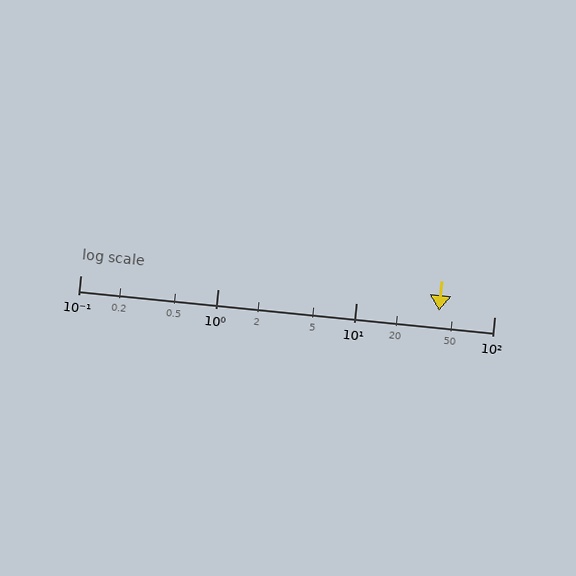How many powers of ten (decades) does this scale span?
The scale spans 3 decades, from 0.1 to 100.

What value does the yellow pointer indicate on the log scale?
The pointer indicates approximately 40.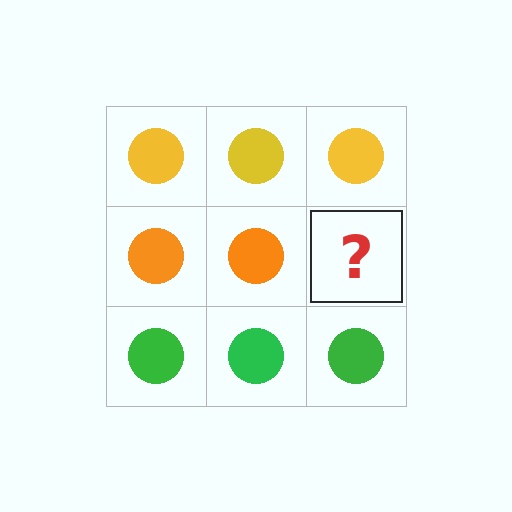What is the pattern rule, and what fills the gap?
The rule is that each row has a consistent color. The gap should be filled with an orange circle.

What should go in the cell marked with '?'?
The missing cell should contain an orange circle.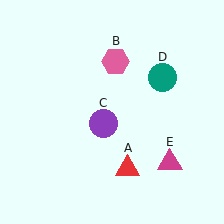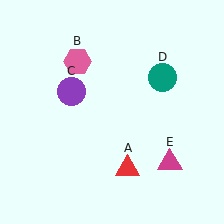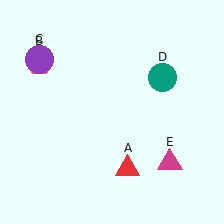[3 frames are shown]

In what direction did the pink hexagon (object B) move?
The pink hexagon (object B) moved left.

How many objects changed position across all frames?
2 objects changed position: pink hexagon (object B), purple circle (object C).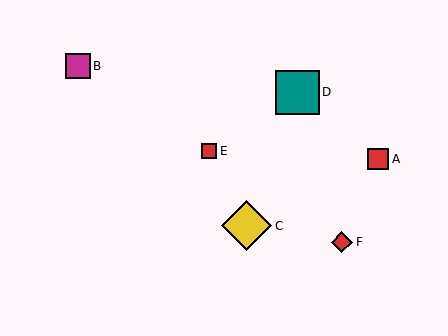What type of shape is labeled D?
Shape D is a teal square.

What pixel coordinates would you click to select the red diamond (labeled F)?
Click at (342, 242) to select the red diamond F.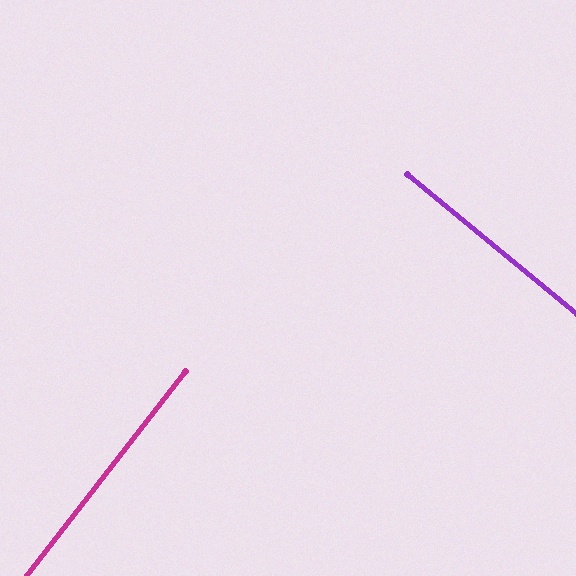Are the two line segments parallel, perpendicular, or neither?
Perpendicular — they meet at approximately 89°.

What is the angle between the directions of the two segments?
Approximately 89 degrees.